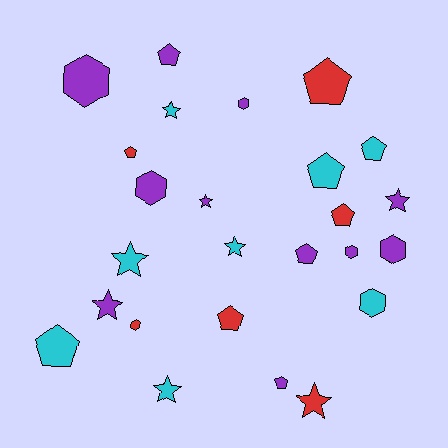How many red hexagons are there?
There is 1 red hexagon.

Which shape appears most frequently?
Pentagon, with 10 objects.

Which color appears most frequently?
Purple, with 11 objects.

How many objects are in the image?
There are 25 objects.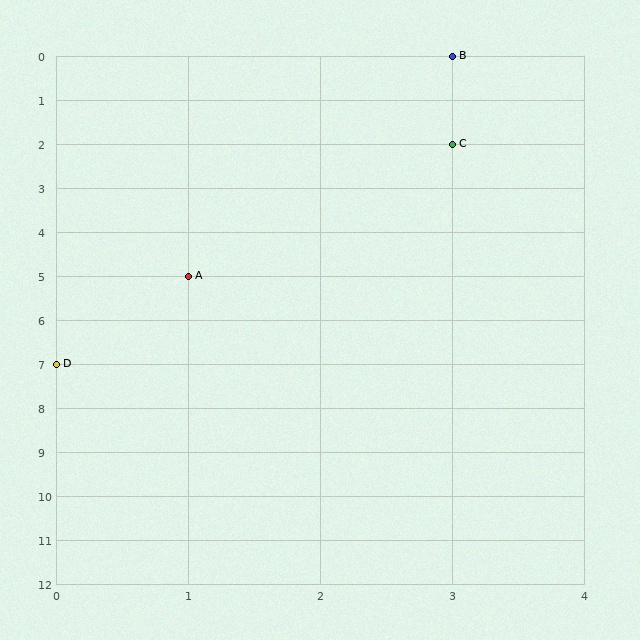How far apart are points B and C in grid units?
Points B and C are 2 rows apart.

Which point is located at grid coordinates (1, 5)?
Point A is at (1, 5).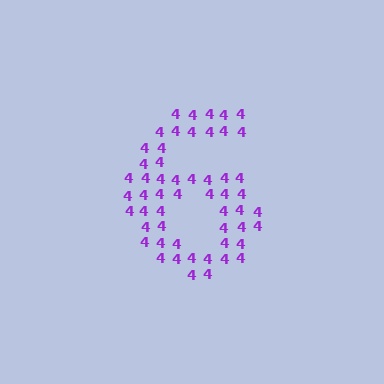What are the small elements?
The small elements are digit 4's.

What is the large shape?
The large shape is the digit 6.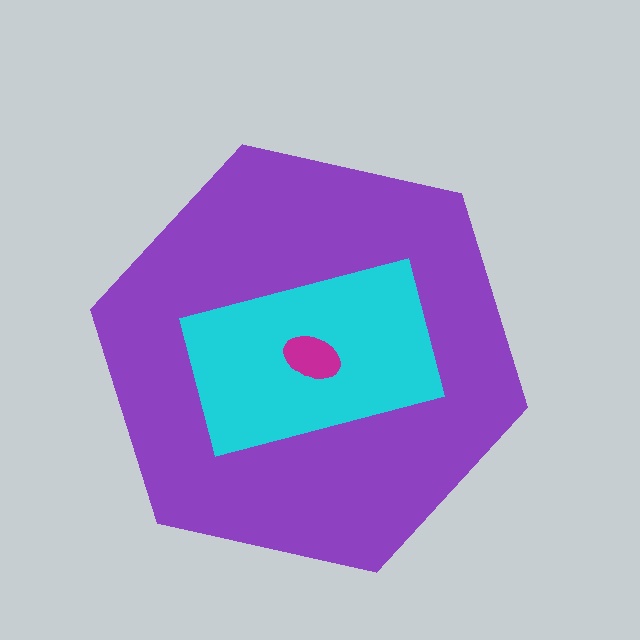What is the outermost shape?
The purple hexagon.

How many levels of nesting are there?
3.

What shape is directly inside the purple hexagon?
The cyan rectangle.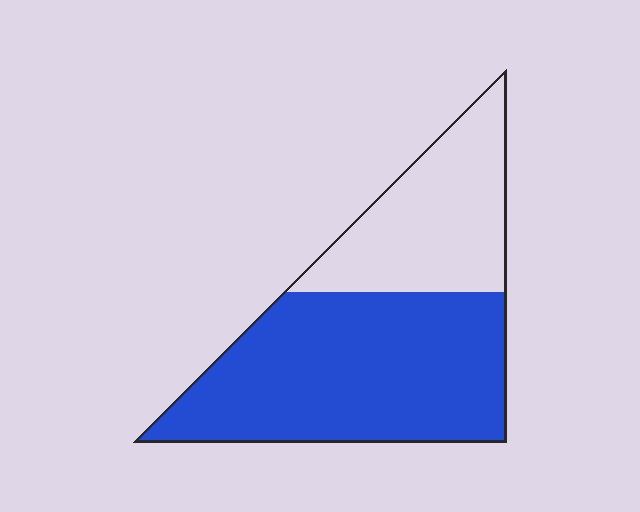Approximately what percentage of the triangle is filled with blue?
Approximately 65%.